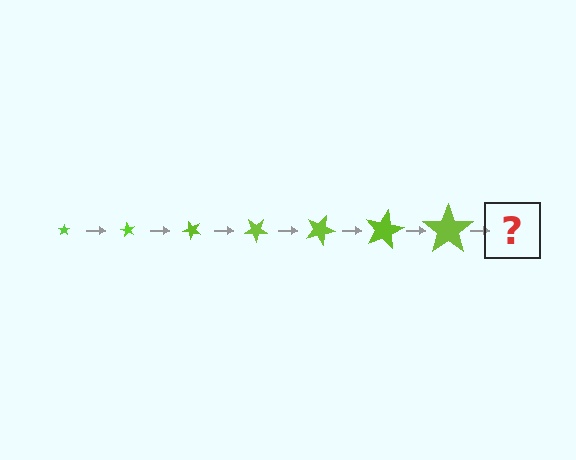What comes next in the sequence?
The next element should be a star, larger than the previous one and rotated 420 degrees from the start.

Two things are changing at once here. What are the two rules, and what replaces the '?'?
The two rules are that the star grows larger each step and it rotates 60 degrees each step. The '?' should be a star, larger than the previous one and rotated 420 degrees from the start.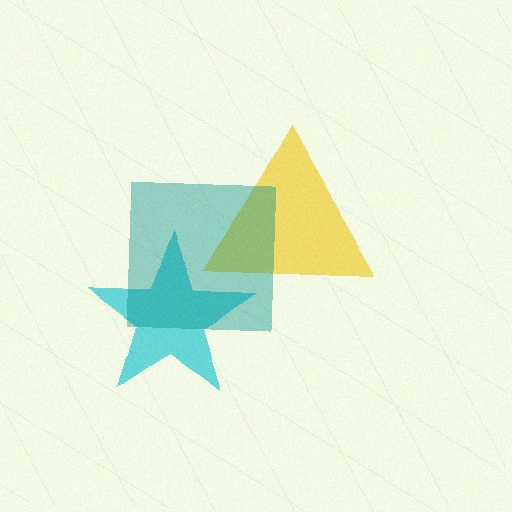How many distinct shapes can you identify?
There are 3 distinct shapes: a cyan star, a yellow triangle, a teal square.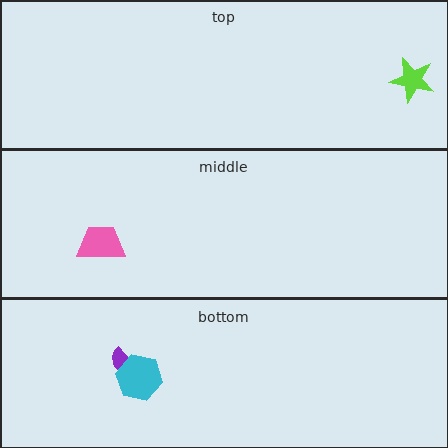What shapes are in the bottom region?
The purple semicircle, the cyan hexagon.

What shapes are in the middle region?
The pink trapezoid.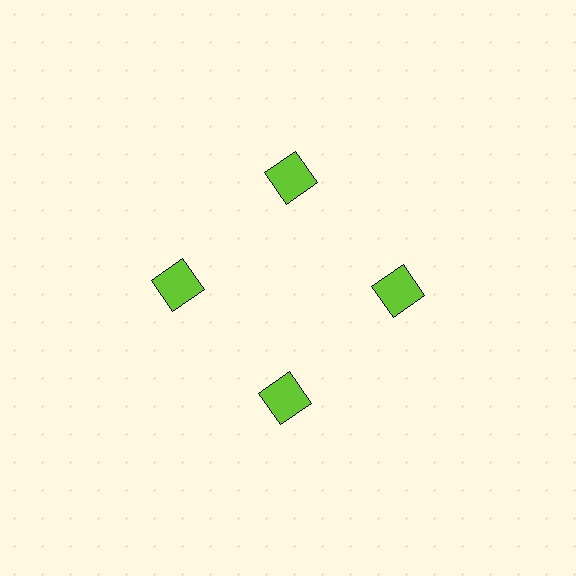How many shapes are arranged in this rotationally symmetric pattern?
There are 4 shapes, arranged in 4 groups of 1.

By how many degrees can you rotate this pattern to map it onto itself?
The pattern maps onto itself every 90 degrees of rotation.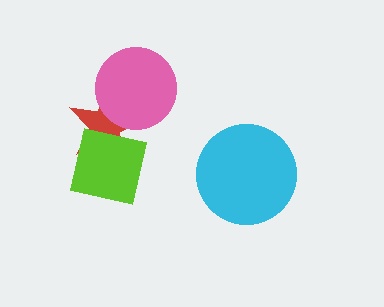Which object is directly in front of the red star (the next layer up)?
The pink circle is directly in front of the red star.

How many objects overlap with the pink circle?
1 object overlaps with the pink circle.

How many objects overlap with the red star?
2 objects overlap with the red star.